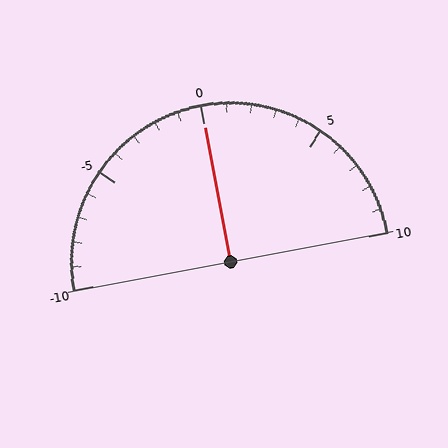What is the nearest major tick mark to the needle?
The nearest major tick mark is 0.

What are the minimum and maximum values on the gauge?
The gauge ranges from -10 to 10.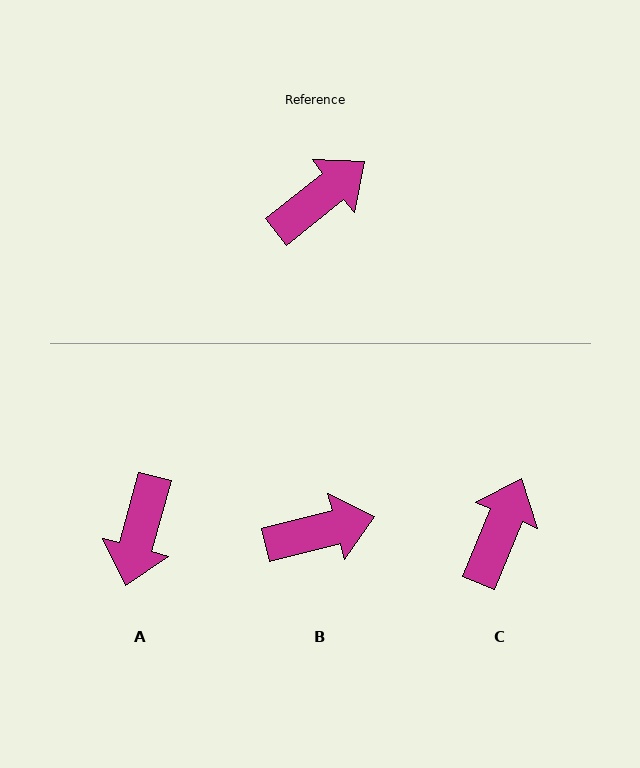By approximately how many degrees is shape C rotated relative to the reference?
Approximately 29 degrees counter-clockwise.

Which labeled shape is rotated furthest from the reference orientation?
A, about 143 degrees away.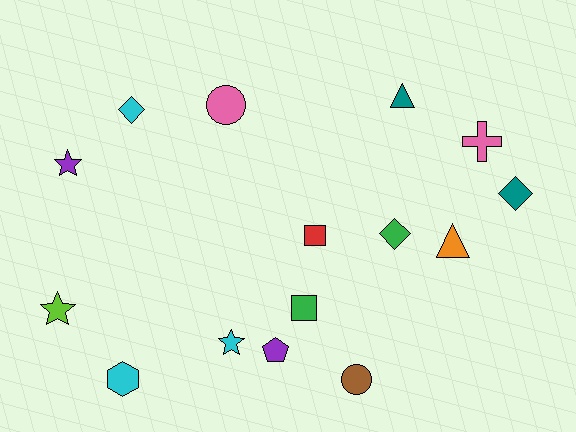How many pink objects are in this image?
There are 2 pink objects.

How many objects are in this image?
There are 15 objects.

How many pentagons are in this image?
There is 1 pentagon.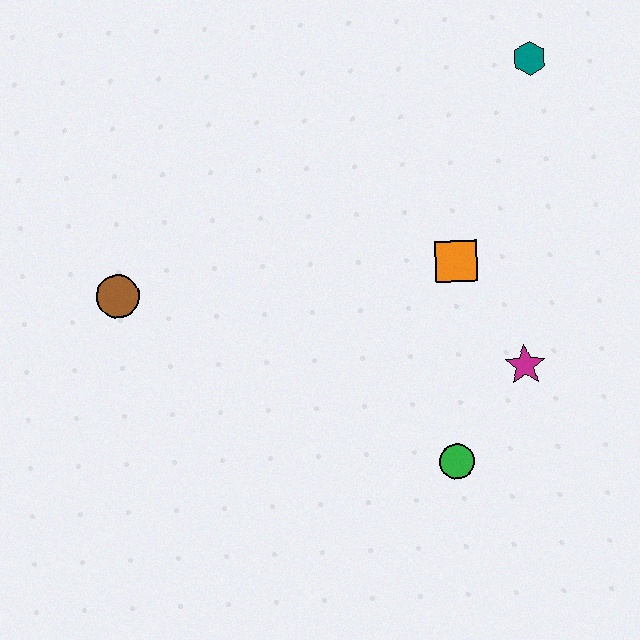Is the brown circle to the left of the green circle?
Yes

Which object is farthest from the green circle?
The teal hexagon is farthest from the green circle.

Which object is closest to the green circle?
The magenta star is closest to the green circle.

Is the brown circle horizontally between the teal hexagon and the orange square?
No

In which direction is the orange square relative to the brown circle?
The orange square is to the right of the brown circle.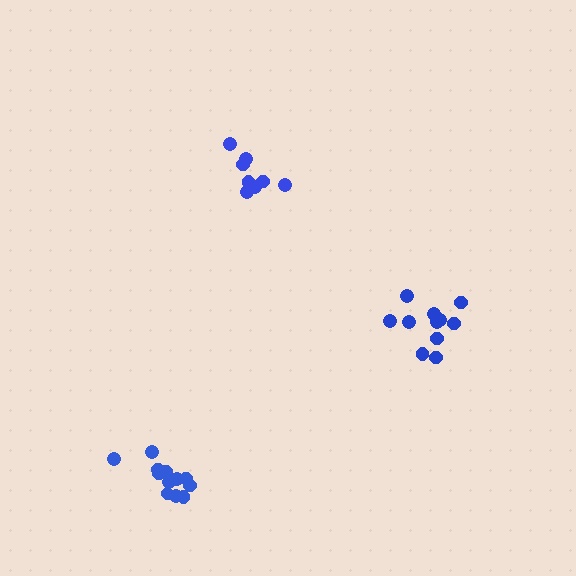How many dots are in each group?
Group 1: 11 dots, Group 2: 8 dots, Group 3: 12 dots (31 total).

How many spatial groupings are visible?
There are 3 spatial groupings.